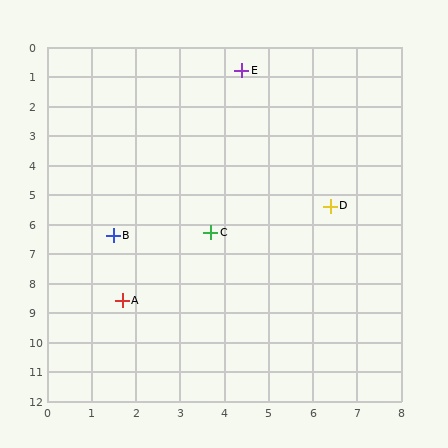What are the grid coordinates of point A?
Point A is at approximately (1.7, 8.6).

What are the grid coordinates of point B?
Point B is at approximately (1.5, 6.4).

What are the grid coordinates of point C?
Point C is at approximately (3.7, 6.3).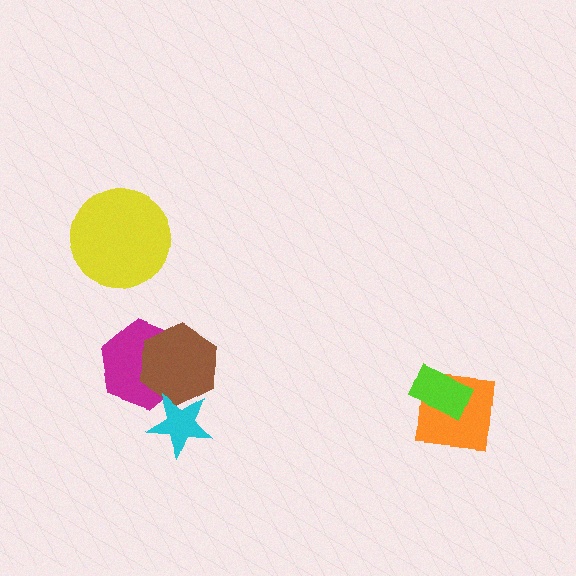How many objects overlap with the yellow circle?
0 objects overlap with the yellow circle.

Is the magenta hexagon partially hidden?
Yes, it is partially covered by another shape.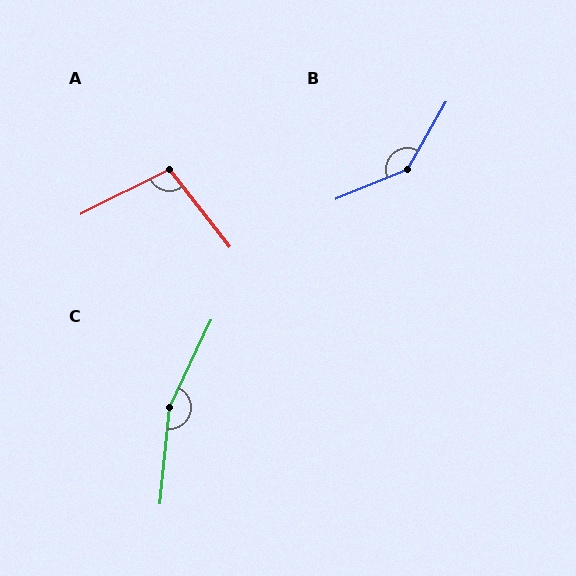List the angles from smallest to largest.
A (101°), B (143°), C (160°).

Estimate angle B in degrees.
Approximately 143 degrees.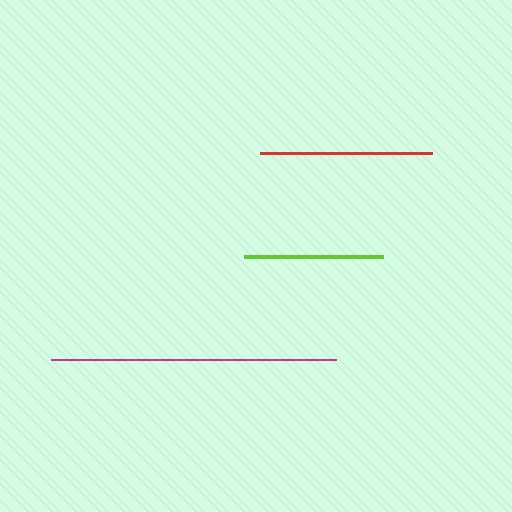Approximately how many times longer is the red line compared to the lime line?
The red line is approximately 1.2 times the length of the lime line.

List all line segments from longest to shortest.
From longest to shortest: magenta, red, lime.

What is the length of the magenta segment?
The magenta segment is approximately 285 pixels long.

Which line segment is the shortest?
The lime line is the shortest at approximately 139 pixels.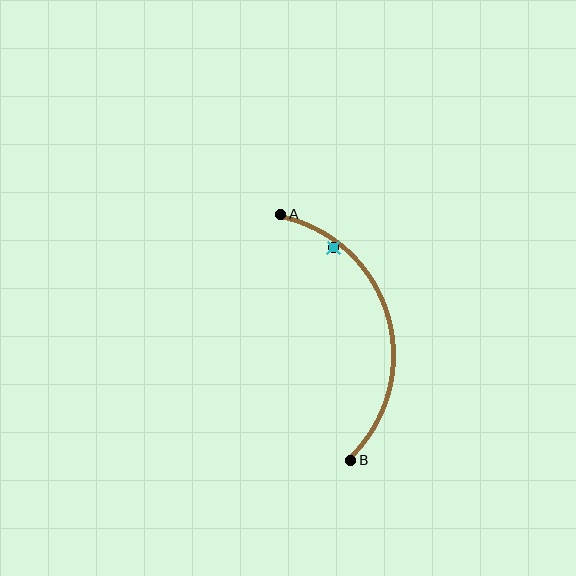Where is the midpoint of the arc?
The arc midpoint is the point on the curve farthest from the straight line joining A and B. It sits to the right of that line.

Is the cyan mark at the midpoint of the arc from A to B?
No — the cyan mark does not lie on the arc at all. It sits slightly inside the curve.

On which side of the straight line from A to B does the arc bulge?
The arc bulges to the right of the straight line connecting A and B.